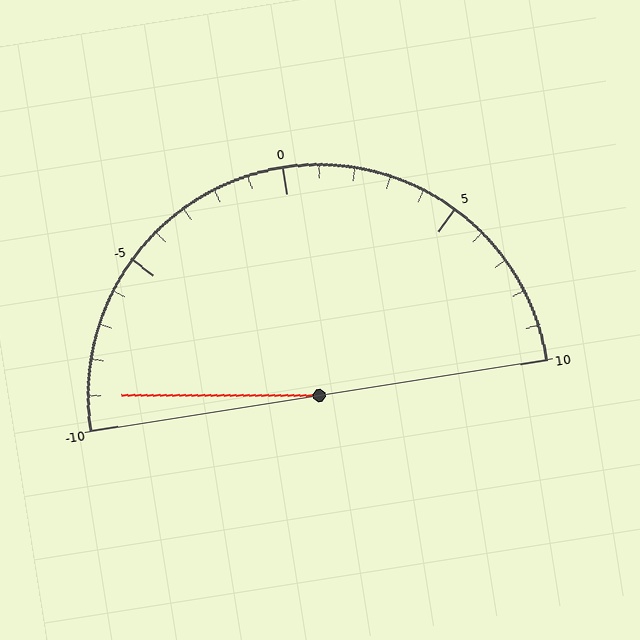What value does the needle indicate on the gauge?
The needle indicates approximately -9.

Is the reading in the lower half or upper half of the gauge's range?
The reading is in the lower half of the range (-10 to 10).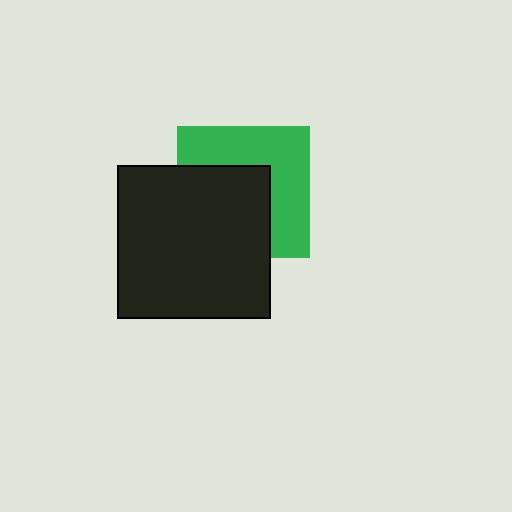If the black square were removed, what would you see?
You would see the complete green square.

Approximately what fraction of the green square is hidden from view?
Roughly 50% of the green square is hidden behind the black square.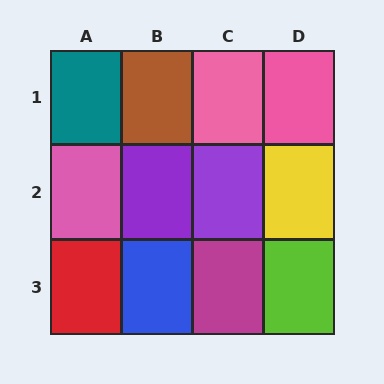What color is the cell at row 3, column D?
Lime.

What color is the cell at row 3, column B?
Blue.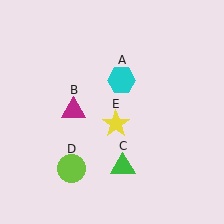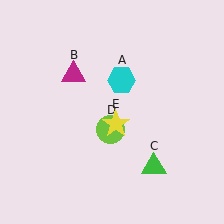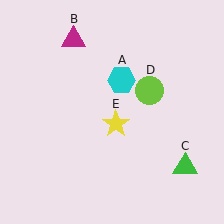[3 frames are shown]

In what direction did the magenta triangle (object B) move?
The magenta triangle (object B) moved up.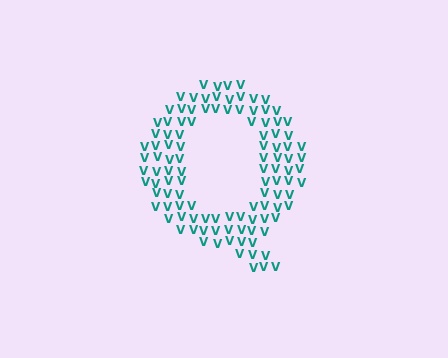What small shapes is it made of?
It is made of small letter V's.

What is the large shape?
The large shape is the letter Q.